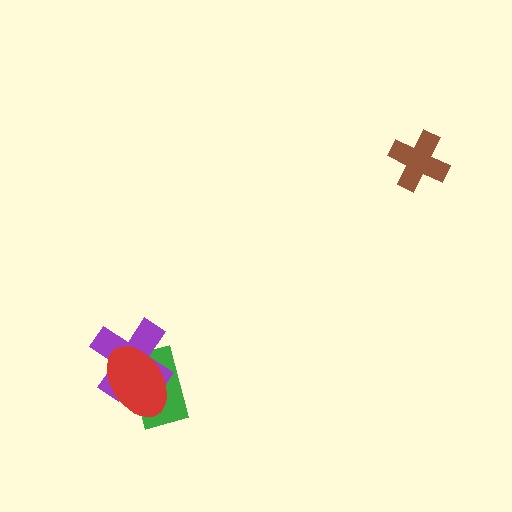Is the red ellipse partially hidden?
No, no other shape covers it.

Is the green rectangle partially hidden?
Yes, it is partially covered by another shape.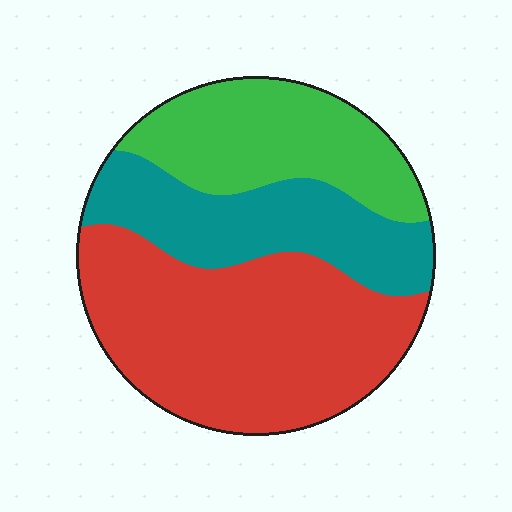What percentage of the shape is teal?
Teal covers 26% of the shape.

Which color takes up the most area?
Red, at roughly 50%.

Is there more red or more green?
Red.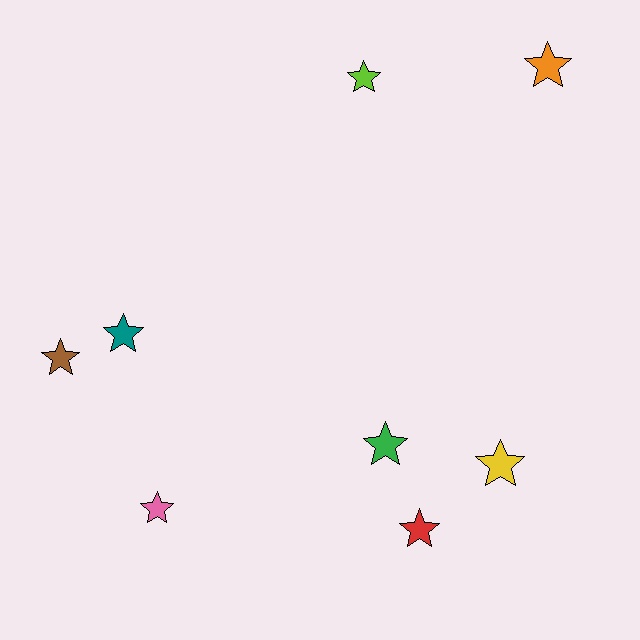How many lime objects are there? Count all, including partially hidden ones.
There is 1 lime object.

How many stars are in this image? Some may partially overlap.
There are 8 stars.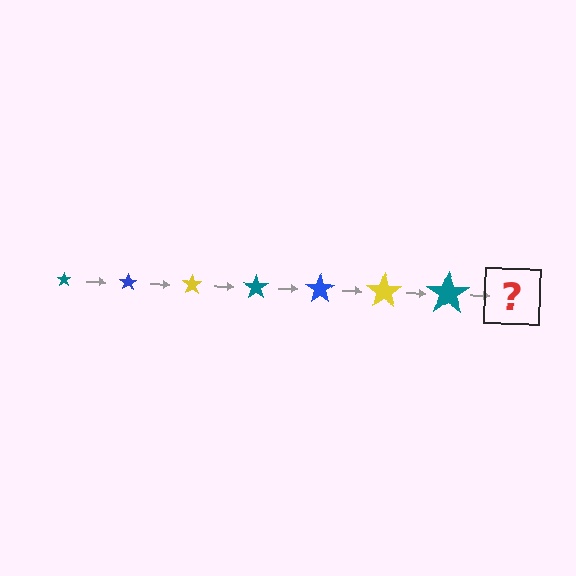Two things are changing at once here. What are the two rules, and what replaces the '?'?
The two rules are that the star grows larger each step and the color cycles through teal, blue, and yellow. The '?' should be a blue star, larger than the previous one.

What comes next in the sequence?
The next element should be a blue star, larger than the previous one.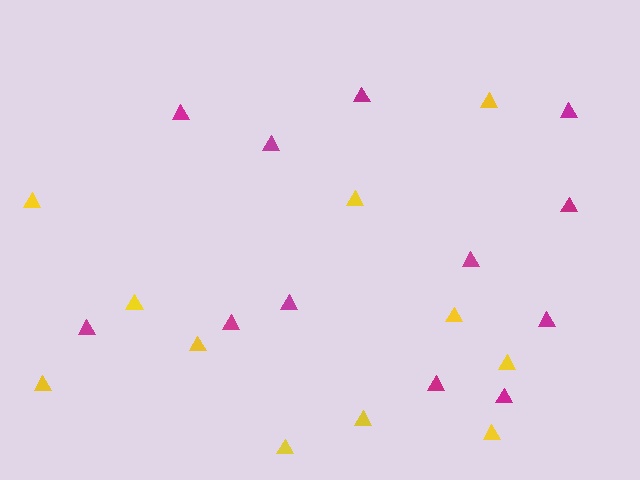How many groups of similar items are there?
There are 2 groups: one group of magenta triangles (12) and one group of yellow triangles (11).